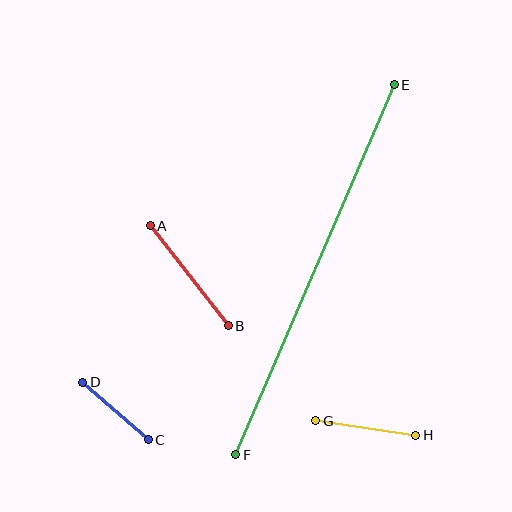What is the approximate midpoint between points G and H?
The midpoint is at approximately (366, 428) pixels.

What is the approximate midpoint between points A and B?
The midpoint is at approximately (189, 276) pixels.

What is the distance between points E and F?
The distance is approximately 403 pixels.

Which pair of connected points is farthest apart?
Points E and F are farthest apart.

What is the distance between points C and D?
The distance is approximately 87 pixels.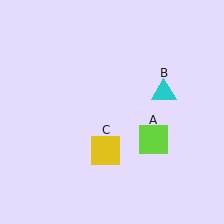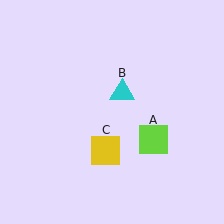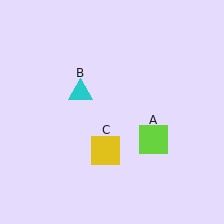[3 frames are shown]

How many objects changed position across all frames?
1 object changed position: cyan triangle (object B).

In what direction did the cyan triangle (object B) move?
The cyan triangle (object B) moved left.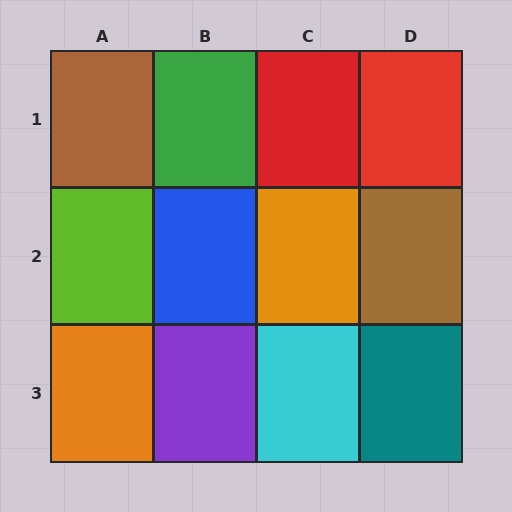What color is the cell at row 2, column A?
Lime.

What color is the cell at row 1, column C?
Red.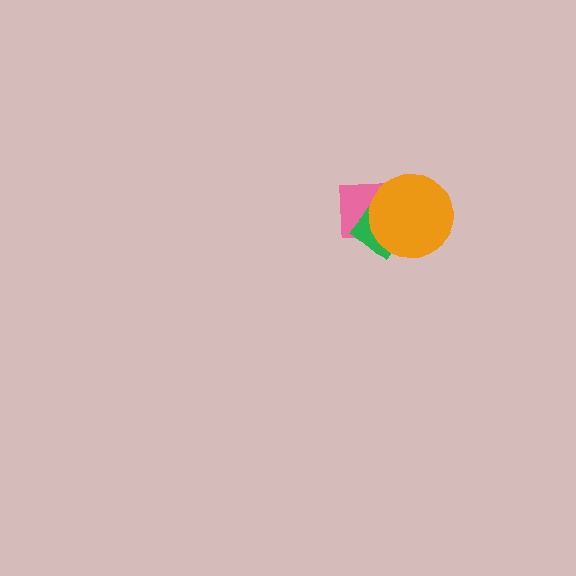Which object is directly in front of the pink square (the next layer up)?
The green diamond is directly in front of the pink square.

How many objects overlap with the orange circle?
2 objects overlap with the orange circle.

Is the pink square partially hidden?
Yes, it is partially covered by another shape.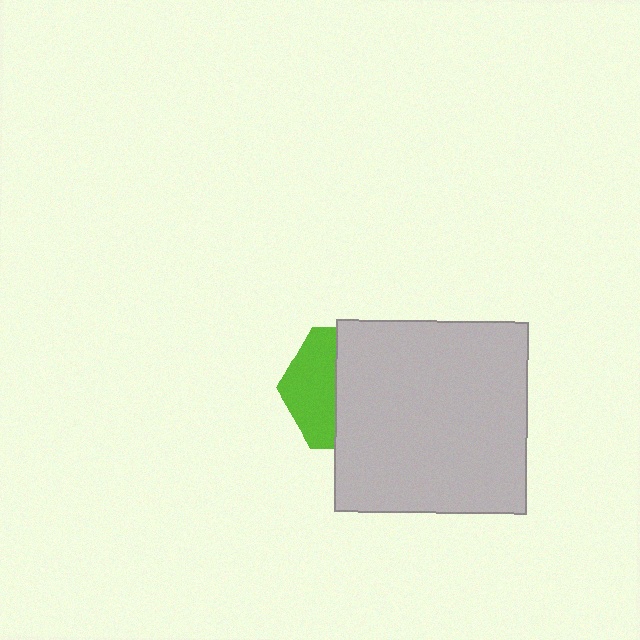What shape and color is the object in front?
The object in front is a light gray square.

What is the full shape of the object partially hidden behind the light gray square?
The partially hidden object is a lime hexagon.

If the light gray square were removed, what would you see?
You would see the complete lime hexagon.